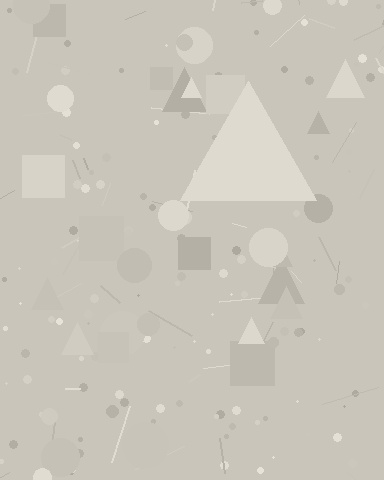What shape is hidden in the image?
A triangle is hidden in the image.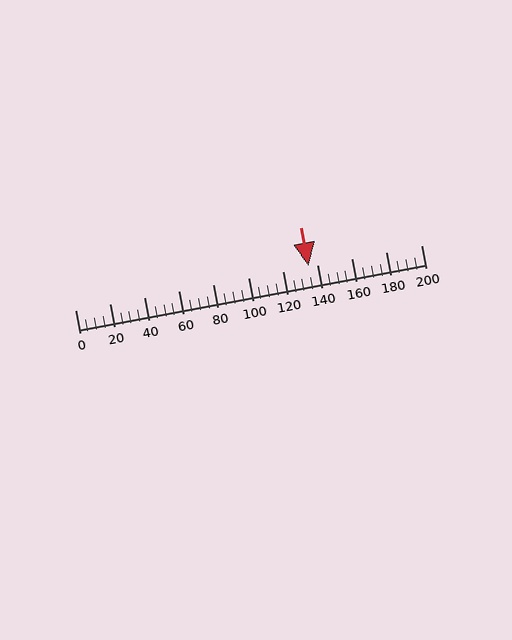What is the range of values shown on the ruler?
The ruler shows values from 0 to 200.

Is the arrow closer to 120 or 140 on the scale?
The arrow is closer to 140.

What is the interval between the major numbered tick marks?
The major tick marks are spaced 20 units apart.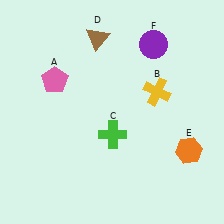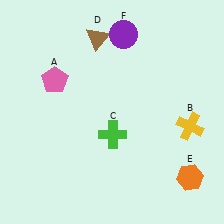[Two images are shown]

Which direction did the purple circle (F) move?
The purple circle (F) moved left.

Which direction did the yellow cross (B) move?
The yellow cross (B) moved down.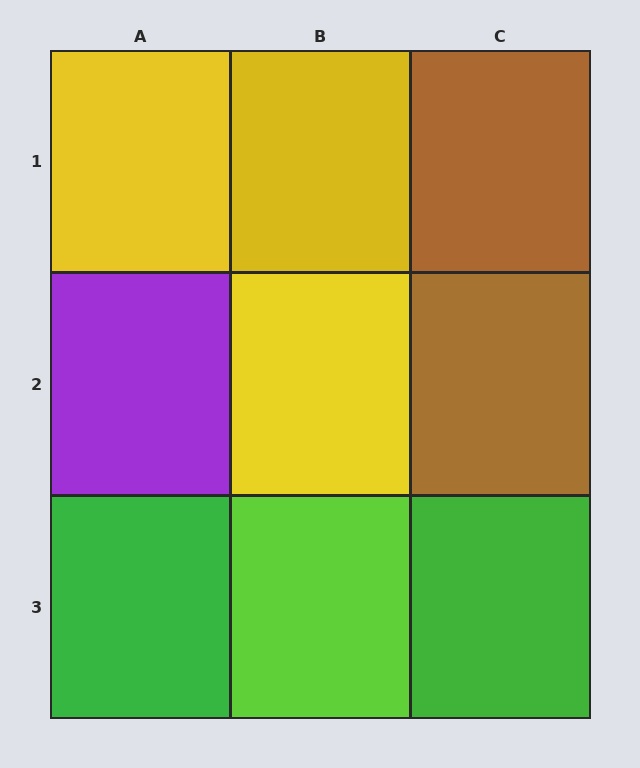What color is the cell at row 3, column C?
Green.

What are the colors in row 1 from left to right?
Yellow, yellow, brown.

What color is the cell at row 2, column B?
Yellow.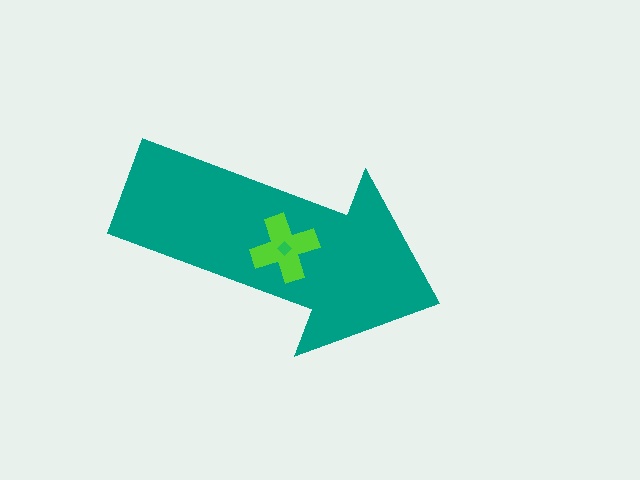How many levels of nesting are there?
3.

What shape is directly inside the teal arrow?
The lime cross.